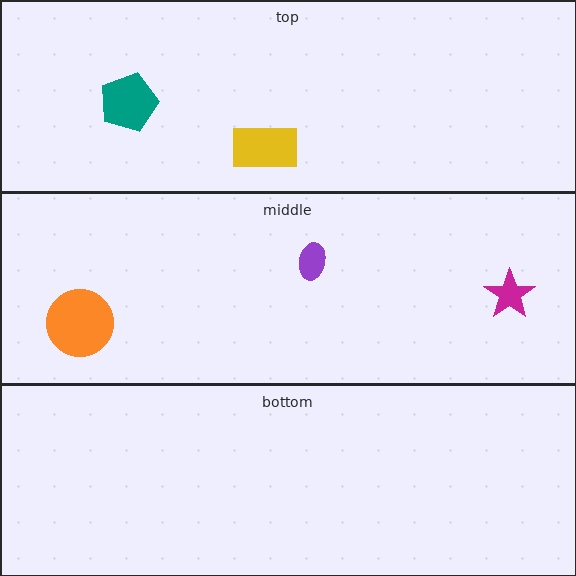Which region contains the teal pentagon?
The top region.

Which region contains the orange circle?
The middle region.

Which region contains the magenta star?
The middle region.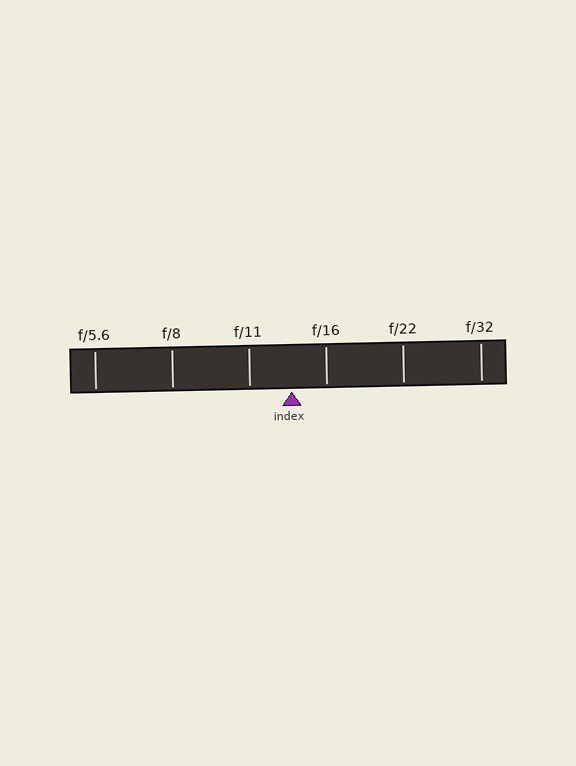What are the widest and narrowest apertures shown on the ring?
The widest aperture shown is f/5.6 and the narrowest is f/32.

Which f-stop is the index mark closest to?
The index mark is closest to f/16.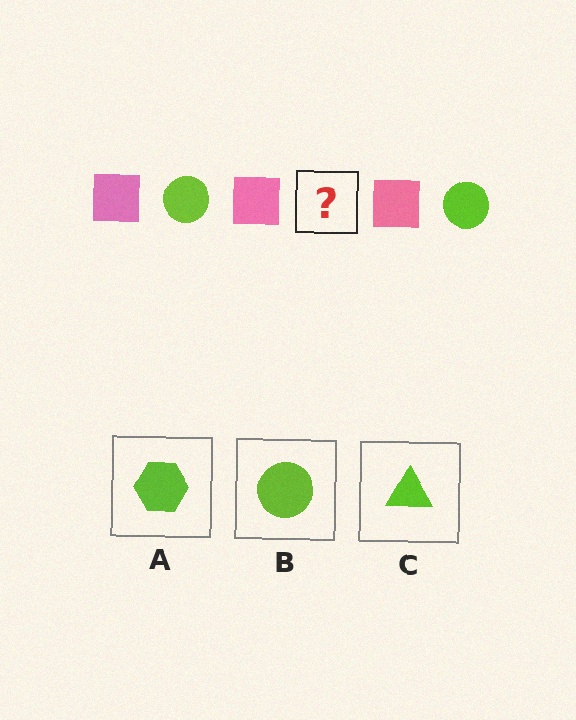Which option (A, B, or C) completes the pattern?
B.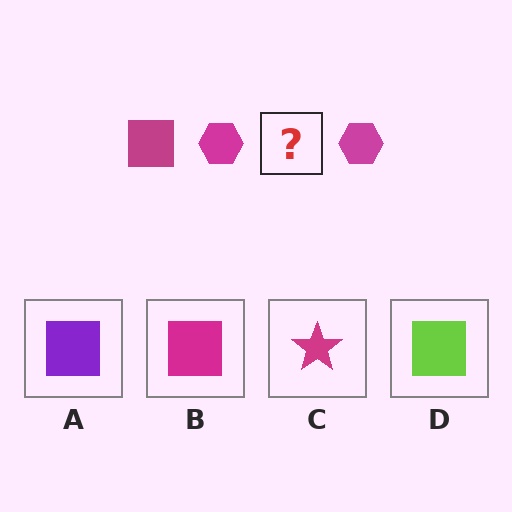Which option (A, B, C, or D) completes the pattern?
B.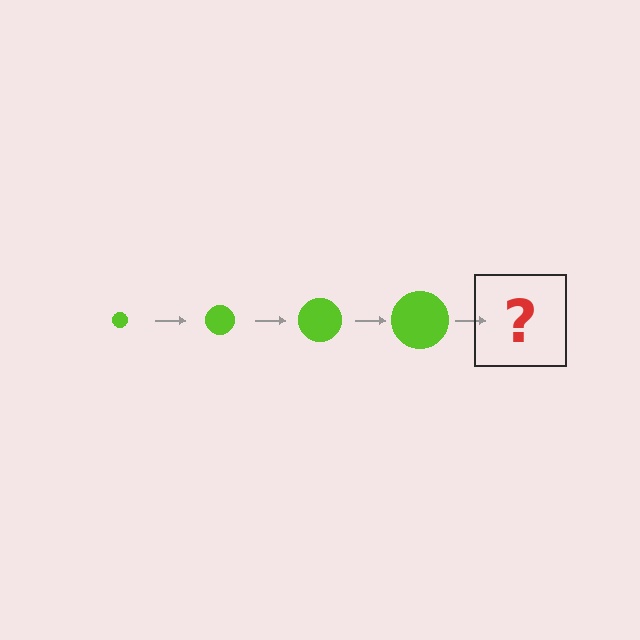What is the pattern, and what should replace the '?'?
The pattern is that the circle gets progressively larger each step. The '?' should be a lime circle, larger than the previous one.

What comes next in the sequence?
The next element should be a lime circle, larger than the previous one.